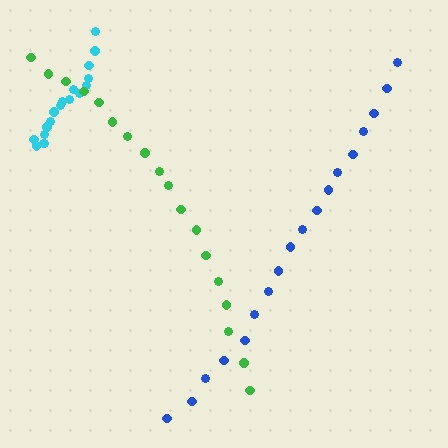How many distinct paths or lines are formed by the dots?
There are 3 distinct paths.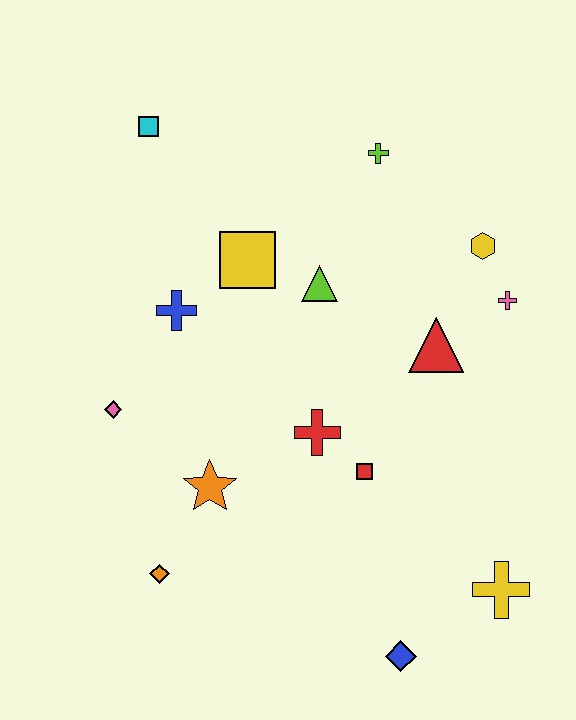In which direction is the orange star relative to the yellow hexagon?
The orange star is to the left of the yellow hexagon.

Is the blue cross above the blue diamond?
Yes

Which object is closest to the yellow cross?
The blue diamond is closest to the yellow cross.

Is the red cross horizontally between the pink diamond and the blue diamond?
Yes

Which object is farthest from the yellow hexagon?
The orange diamond is farthest from the yellow hexagon.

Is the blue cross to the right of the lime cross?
No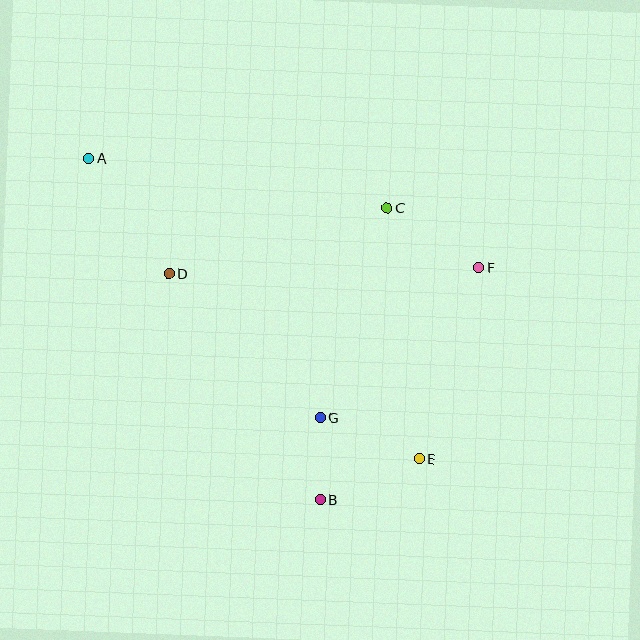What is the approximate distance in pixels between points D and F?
The distance between D and F is approximately 310 pixels.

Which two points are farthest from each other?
Points A and E are farthest from each other.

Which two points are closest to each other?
Points B and G are closest to each other.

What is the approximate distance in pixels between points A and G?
The distance between A and G is approximately 348 pixels.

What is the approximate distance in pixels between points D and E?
The distance between D and E is approximately 311 pixels.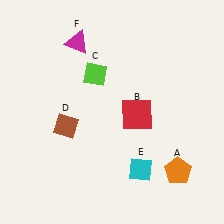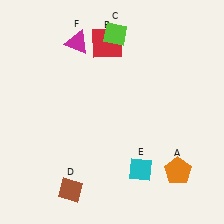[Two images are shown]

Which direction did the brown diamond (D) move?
The brown diamond (D) moved down.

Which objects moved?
The objects that moved are: the red square (B), the lime diamond (C), the brown diamond (D).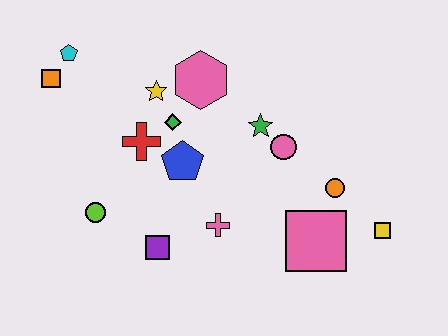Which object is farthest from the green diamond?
The yellow square is farthest from the green diamond.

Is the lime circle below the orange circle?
Yes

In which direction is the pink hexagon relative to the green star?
The pink hexagon is to the left of the green star.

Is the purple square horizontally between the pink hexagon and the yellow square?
No